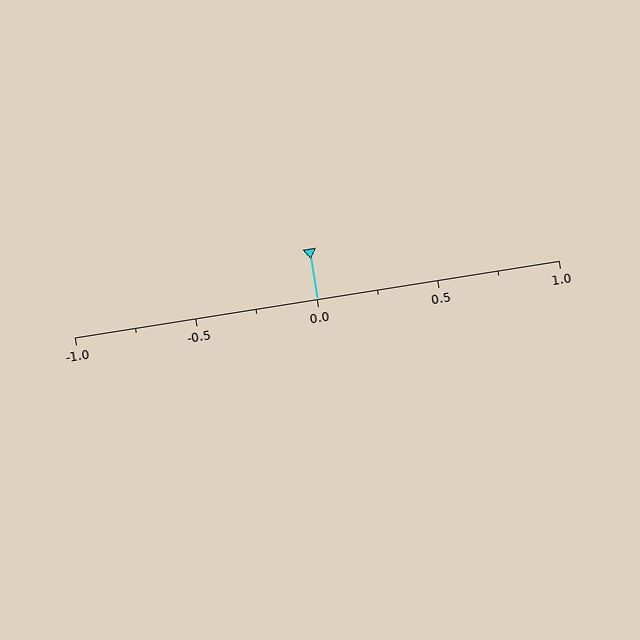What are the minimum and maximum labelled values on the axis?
The axis runs from -1.0 to 1.0.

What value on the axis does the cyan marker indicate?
The marker indicates approximately 0.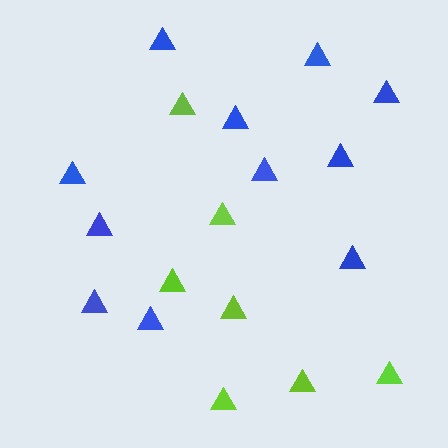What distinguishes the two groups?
There are 2 groups: one group of blue triangles (11) and one group of lime triangles (7).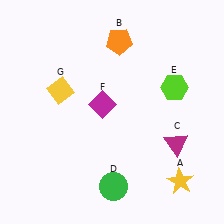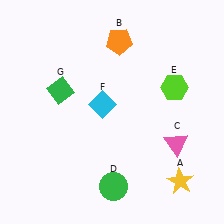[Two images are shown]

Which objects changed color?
C changed from magenta to pink. F changed from magenta to cyan. G changed from yellow to green.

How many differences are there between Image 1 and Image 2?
There are 3 differences between the two images.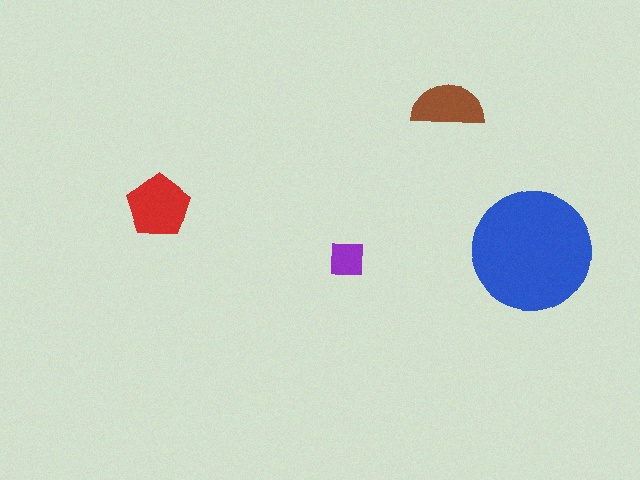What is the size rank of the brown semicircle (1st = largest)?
3rd.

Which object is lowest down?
The purple square is bottommost.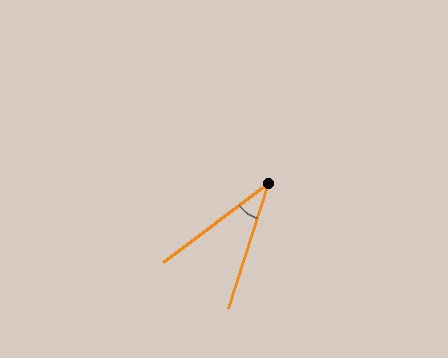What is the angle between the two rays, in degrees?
Approximately 35 degrees.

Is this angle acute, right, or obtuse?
It is acute.